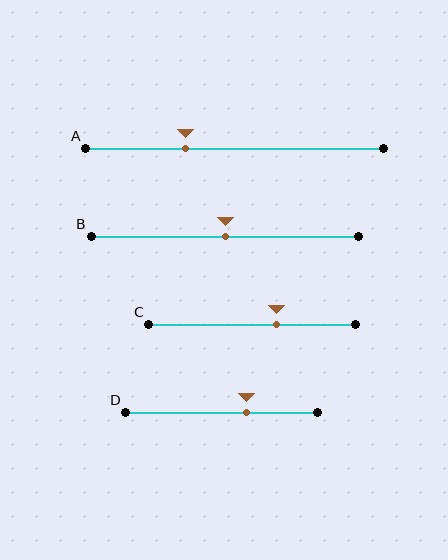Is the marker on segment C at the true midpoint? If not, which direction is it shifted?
No, the marker on segment C is shifted to the right by about 12% of the segment length.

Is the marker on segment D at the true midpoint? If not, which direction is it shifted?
No, the marker on segment D is shifted to the right by about 13% of the segment length.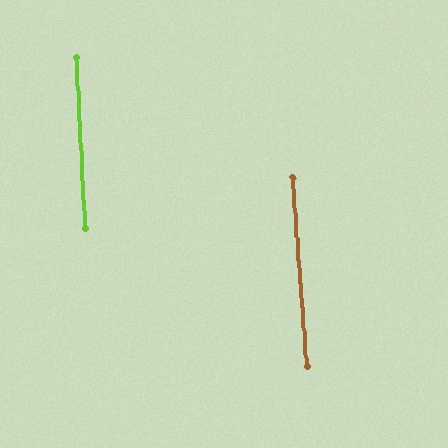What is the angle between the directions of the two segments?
Approximately 1 degree.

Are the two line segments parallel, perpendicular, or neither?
Parallel — their directions differ by only 1.4°.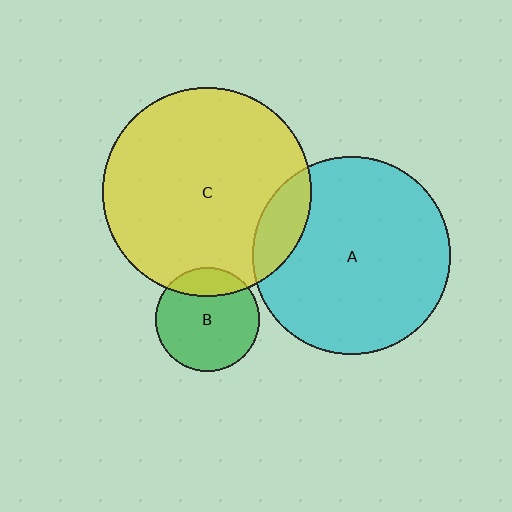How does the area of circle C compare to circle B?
Approximately 4.0 times.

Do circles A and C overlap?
Yes.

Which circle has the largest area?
Circle C (yellow).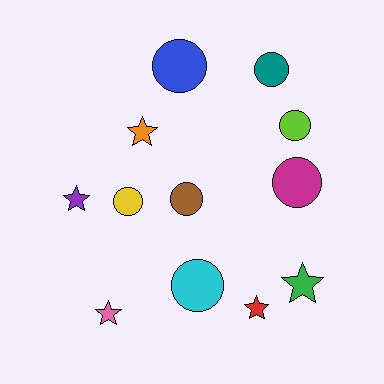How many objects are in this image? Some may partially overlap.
There are 12 objects.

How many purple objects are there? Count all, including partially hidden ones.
There is 1 purple object.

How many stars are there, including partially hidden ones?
There are 5 stars.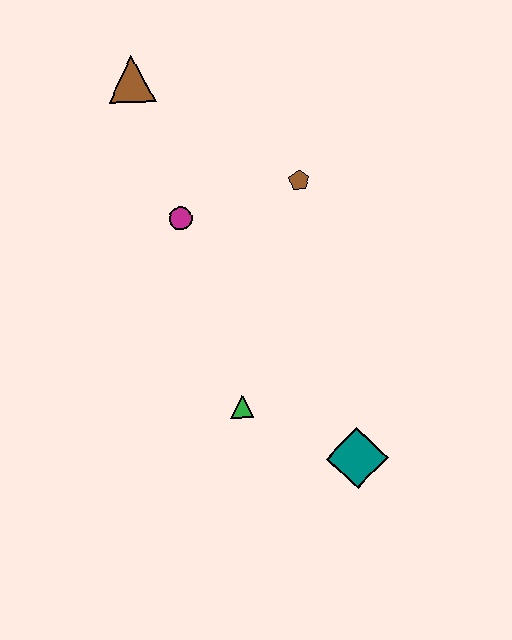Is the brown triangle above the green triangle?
Yes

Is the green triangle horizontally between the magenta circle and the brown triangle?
No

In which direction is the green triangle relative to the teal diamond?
The green triangle is to the left of the teal diamond.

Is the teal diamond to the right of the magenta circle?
Yes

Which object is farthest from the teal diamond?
The brown triangle is farthest from the teal diamond.